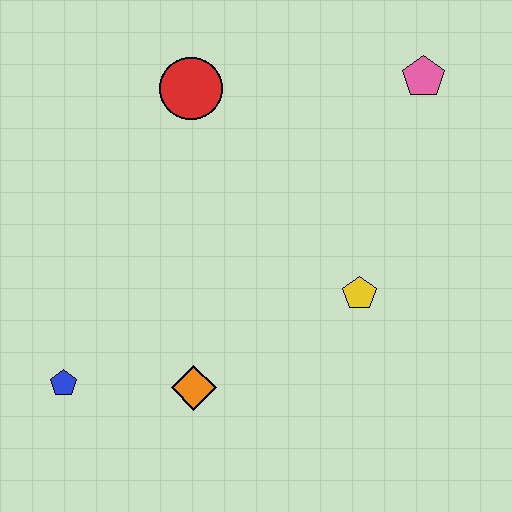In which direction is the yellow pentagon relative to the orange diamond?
The yellow pentagon is to the right of the orange diamond.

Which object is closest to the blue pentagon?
The orange diamond is closest to the blue pentagon.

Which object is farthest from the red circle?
The blue pentagon is farthest from the red circle.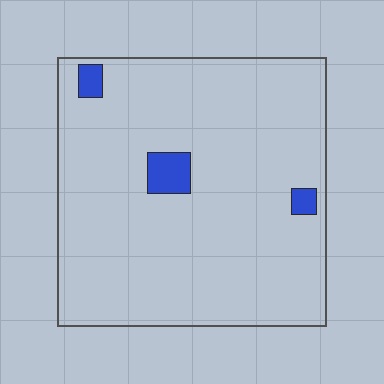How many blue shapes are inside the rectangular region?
3.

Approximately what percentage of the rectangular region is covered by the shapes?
Approximately 5%.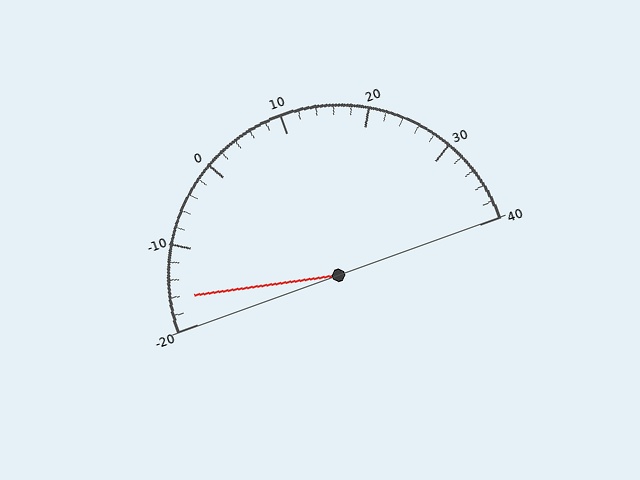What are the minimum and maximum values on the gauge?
The gauge ranges from -20 to 40.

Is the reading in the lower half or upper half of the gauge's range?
The reading is in the lower half of the range (-20 to 40).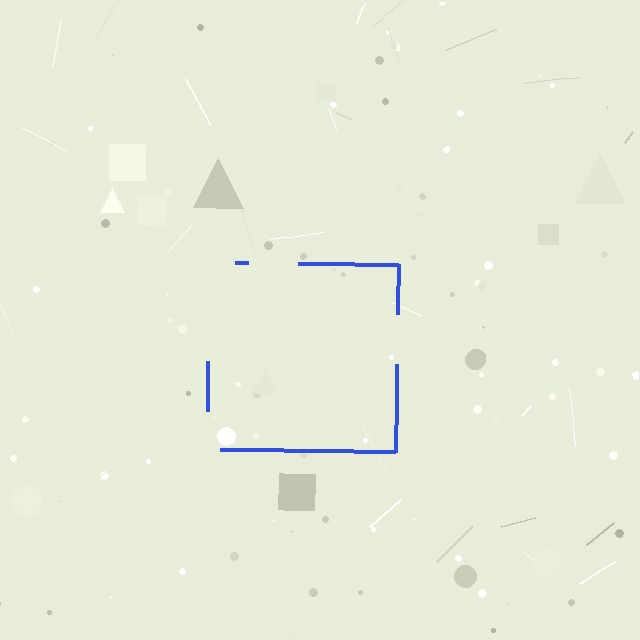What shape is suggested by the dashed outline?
The dashed outline suggests a square.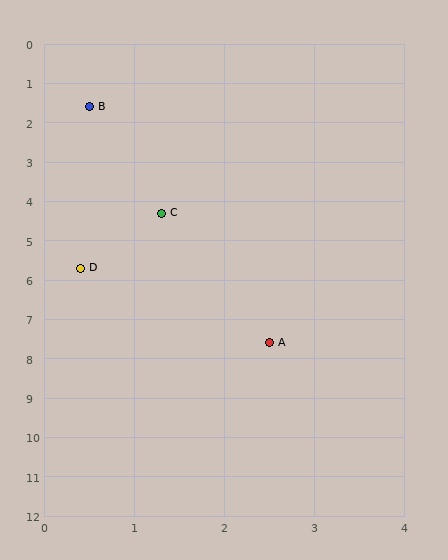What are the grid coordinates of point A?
Point A is at approximately (2.5, 7.6).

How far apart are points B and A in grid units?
Points B and A are about 6.3 grid units apart.